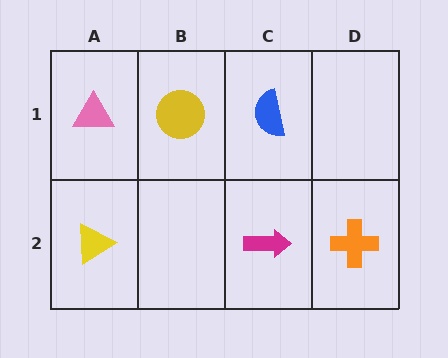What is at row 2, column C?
A magenta arrow.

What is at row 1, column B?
A yellow circle.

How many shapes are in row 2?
3 shapes.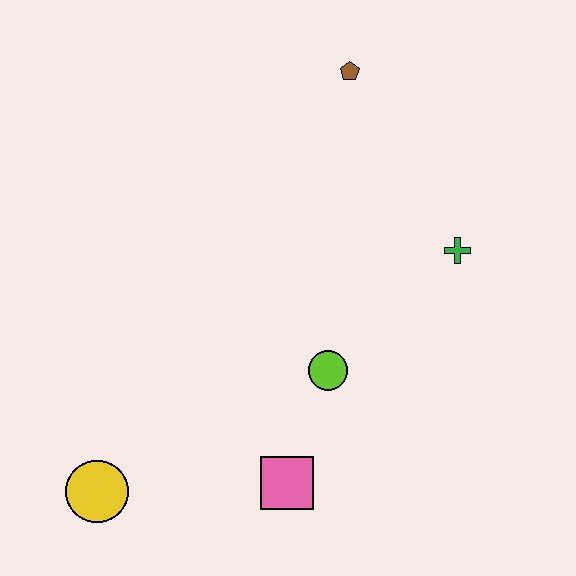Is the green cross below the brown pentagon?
Yes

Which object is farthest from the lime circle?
The brown pentagon is farthest from the lime circle.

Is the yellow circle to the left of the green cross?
Yes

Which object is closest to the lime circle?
The pink square is closest to the lime circle.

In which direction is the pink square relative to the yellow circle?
The pink square is to the right of the yellow circle.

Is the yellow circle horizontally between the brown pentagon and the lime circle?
No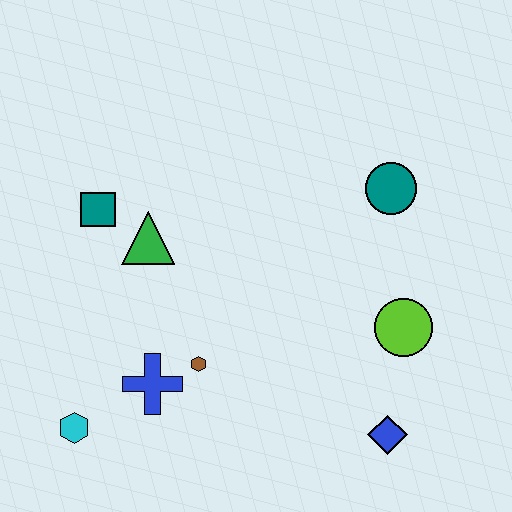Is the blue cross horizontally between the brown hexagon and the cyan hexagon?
Yes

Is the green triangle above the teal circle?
No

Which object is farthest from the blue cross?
The teal circle is farthest from the blue cross.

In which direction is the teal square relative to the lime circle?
The teal square is to the left of the lime circle.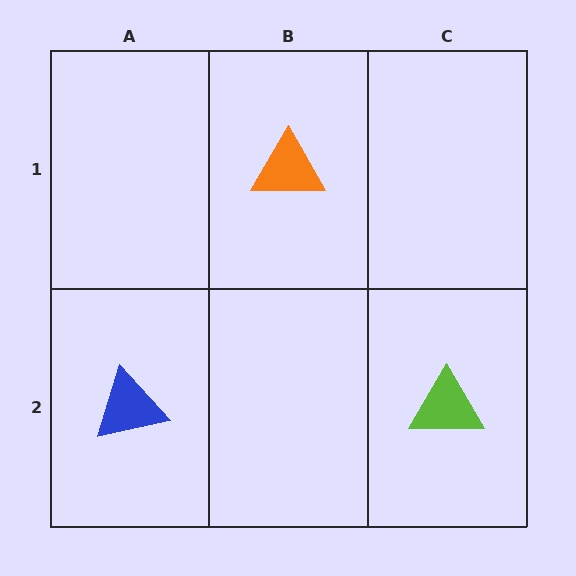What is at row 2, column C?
A lime triangle.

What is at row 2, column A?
A blue triangle.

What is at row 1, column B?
An orange triangle.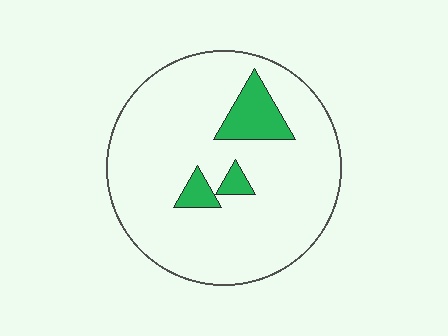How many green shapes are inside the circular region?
3.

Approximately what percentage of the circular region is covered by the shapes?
Approximately 10%.